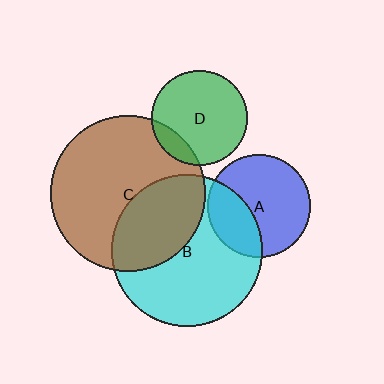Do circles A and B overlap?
Yes.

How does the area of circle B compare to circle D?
Approximately 2.5 times.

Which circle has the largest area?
Circle C (brown).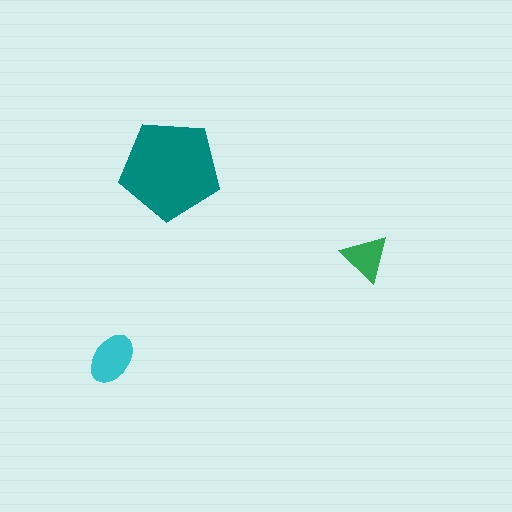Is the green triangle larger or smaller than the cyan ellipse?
Smaller.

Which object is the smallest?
The green triangle.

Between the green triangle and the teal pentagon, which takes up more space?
The teal pentagon.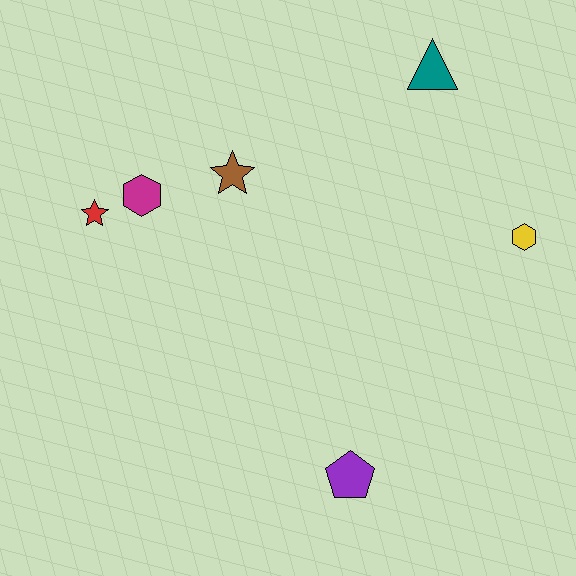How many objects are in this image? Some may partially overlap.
There are 6 objects.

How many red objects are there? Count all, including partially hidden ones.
There is 1 red object.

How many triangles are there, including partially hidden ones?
There is 1 triangle.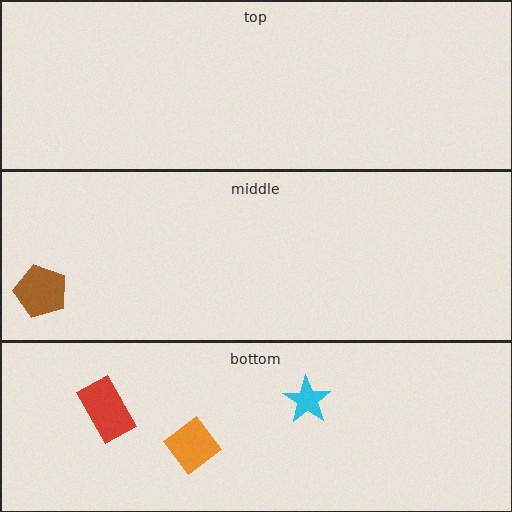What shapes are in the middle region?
The brown pentagon.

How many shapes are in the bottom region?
3.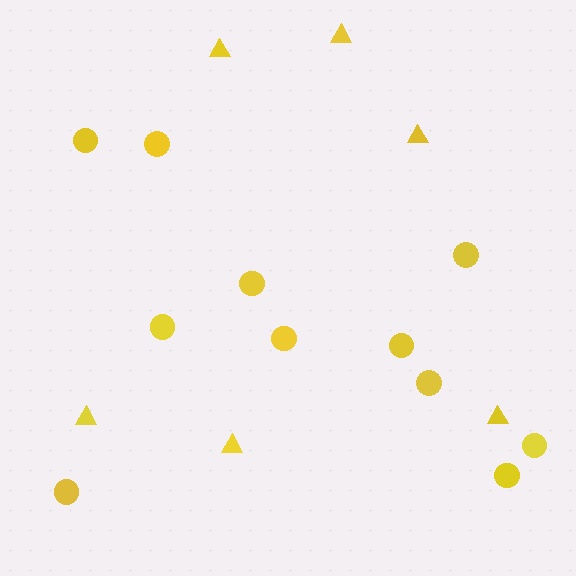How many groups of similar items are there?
There are 2 groups: one group of triangles (6) and one group of circles (11).